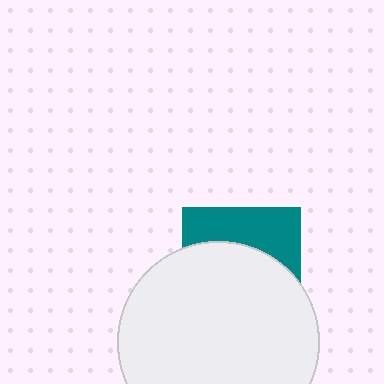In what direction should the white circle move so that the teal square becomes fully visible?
The white circle should move down. That is the shortest direction to clear the overlap and leave the teal square fully visible.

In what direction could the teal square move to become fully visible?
The teal square could move up. That would shift it out from behind the white circle entirely.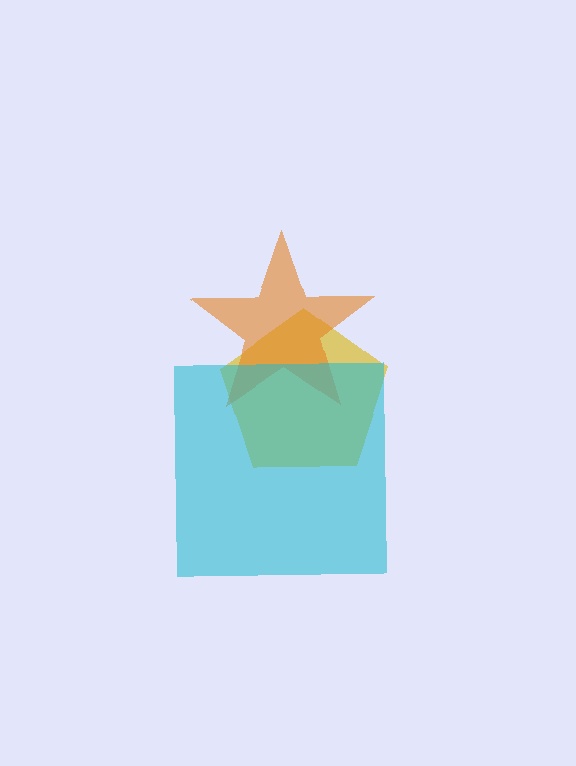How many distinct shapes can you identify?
There are 3 distinct shapes: a yellow pentagon, an orange star, a cyan square.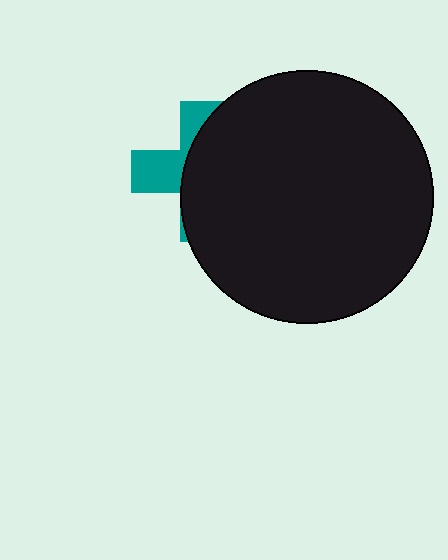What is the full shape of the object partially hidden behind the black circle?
The partially hidden object is a teal cross.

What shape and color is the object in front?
The object in front is a black circle.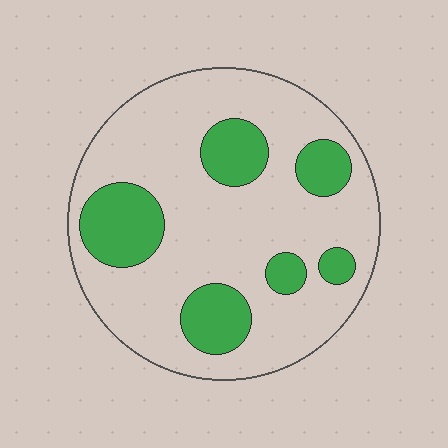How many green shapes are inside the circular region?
6.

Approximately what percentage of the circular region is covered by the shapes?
Approximately 25%.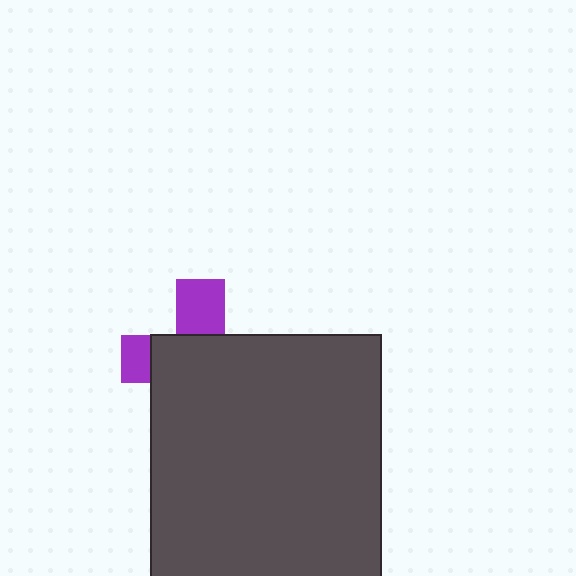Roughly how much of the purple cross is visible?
A small part of it is visible (roughly 31%).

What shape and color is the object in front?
The object in front is a dark gray rectangle.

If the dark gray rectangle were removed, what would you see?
You would see the complete purple cross.